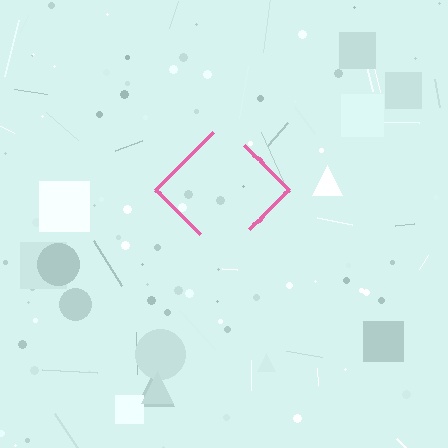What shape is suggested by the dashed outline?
The dashed outline suggests a diamond.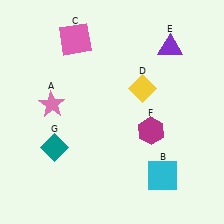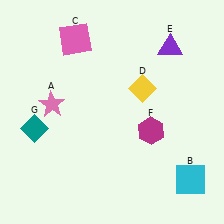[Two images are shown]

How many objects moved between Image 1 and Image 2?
2 objects moved between the two images.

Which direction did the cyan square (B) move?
The cyan square (B) moved right.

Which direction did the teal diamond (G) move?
The teal diamond (G) moved left.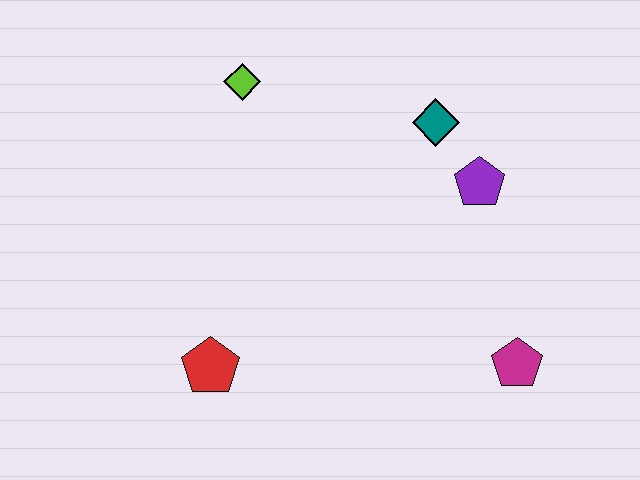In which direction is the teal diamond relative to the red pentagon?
The teal diamond is above the red pentagon.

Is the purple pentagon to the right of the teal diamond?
Yes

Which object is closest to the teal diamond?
The purple pentagon is closest to the teal diamond.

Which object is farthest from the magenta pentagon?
The lime diamond is farthest from the magenta pentagon.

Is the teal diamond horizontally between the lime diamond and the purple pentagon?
Yes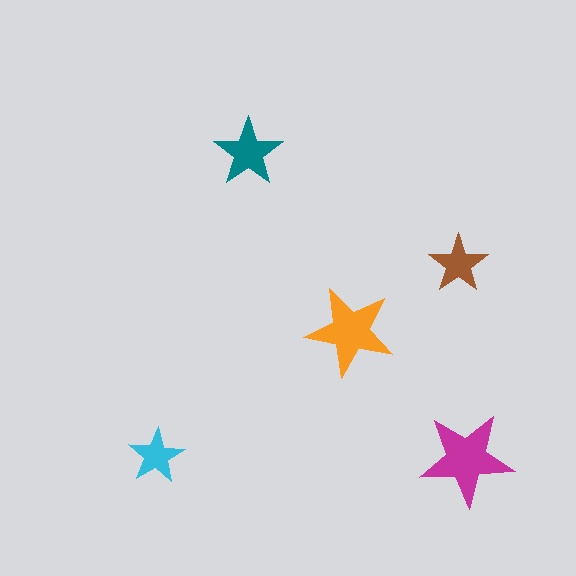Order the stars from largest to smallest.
the magenta one, the orange one, the teal one, the brown one, the cyan one.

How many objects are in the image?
There are 5 objects in the image.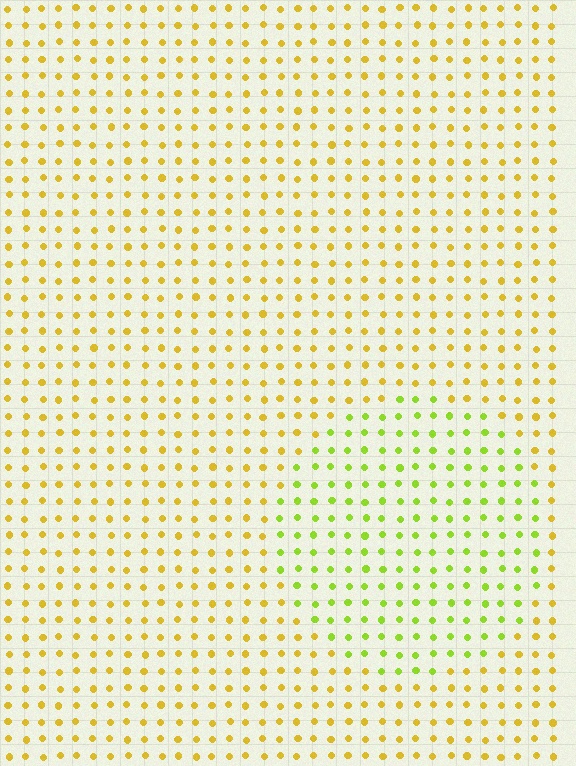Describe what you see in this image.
The image is filled with small yellow elements in a uniform arrangement. A circle-shaped region is visible where the elements are tinted to a slightly different hue, forming a subtle color boundary.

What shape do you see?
I see a circle.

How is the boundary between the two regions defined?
The boundary is defined purely by a slight shift in hue (about 37 degrees). Spacing, size, and orientation are identical on both sides.